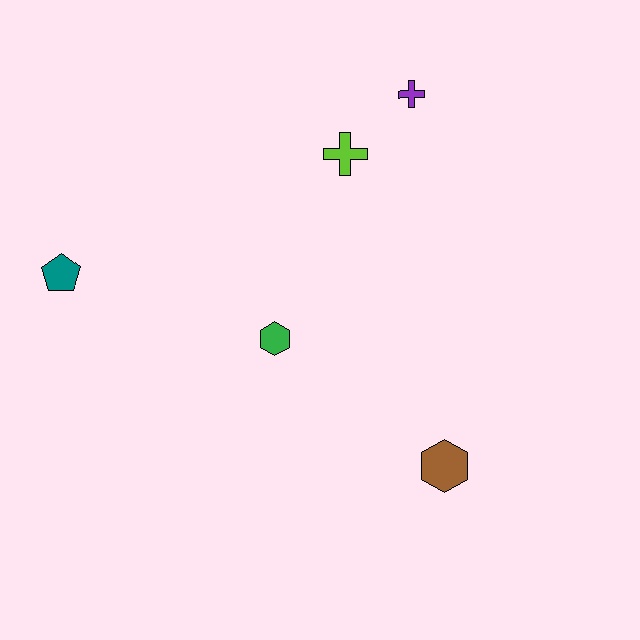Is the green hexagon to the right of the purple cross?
No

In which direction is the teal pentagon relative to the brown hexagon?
The teal pentagon is to the left of the brown hexagon.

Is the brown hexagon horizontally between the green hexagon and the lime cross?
No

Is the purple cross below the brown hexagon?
No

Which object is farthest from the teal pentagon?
The brown hexagon is farthest from the teal pentagon.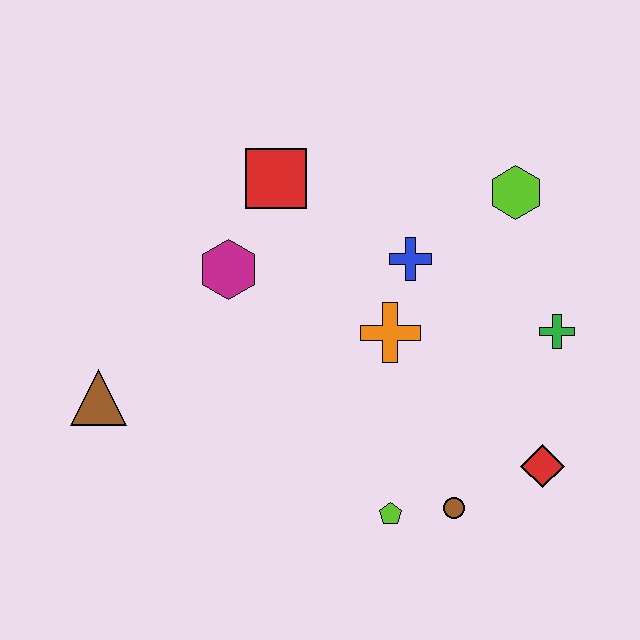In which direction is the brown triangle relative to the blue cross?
The brown triangle is to the left of the blue cross.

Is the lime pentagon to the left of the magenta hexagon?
No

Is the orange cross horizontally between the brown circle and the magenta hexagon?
Yes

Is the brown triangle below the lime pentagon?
No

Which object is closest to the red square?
The magenta hexagon is closest to the red square.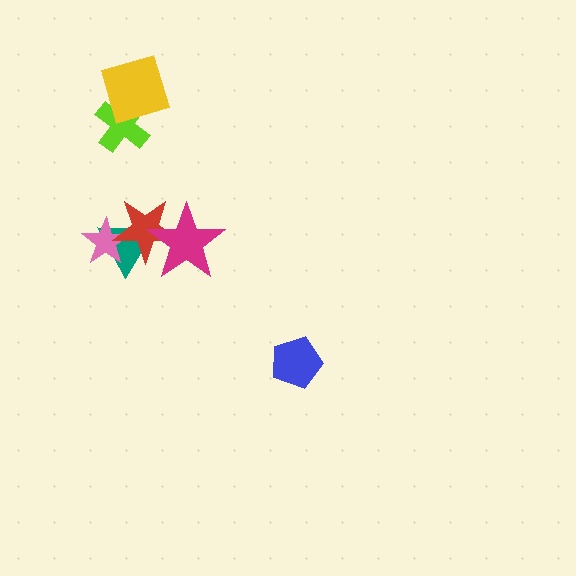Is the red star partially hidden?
Yes, it is partially covered by another shape.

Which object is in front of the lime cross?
The yellow square is in front of the lime cross.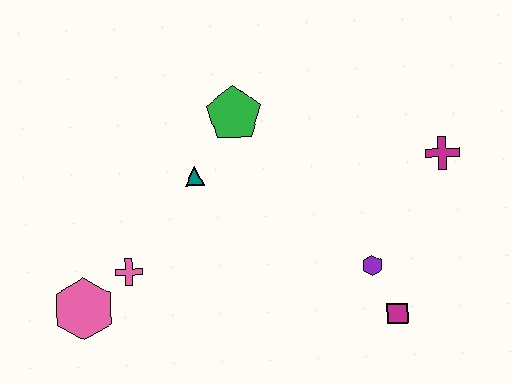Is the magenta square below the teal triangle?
Yes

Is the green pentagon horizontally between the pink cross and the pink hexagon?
No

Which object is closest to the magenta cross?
The purple hexagon is closest to the magenta cross.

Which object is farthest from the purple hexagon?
The pink hexagon is farthest from the purple hexagon.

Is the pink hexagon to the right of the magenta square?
No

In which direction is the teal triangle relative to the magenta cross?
The teal triangle is to the left of the magenta cross.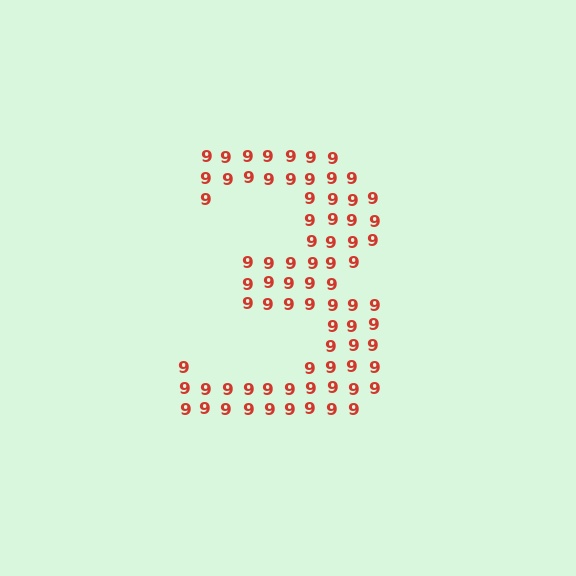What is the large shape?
The large shape is the digit 3.